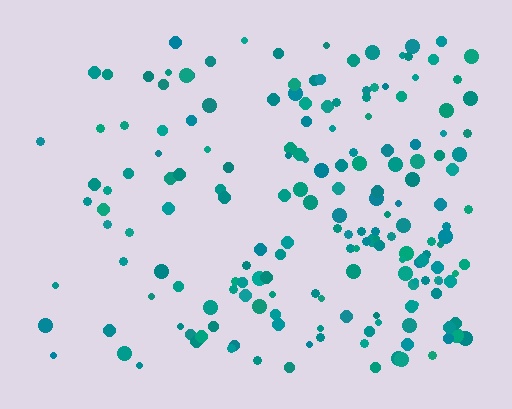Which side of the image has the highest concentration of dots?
The right.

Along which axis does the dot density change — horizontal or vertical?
Horizontal.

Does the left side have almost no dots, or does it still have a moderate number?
Still a moderate number, just noticeably fewer than the right.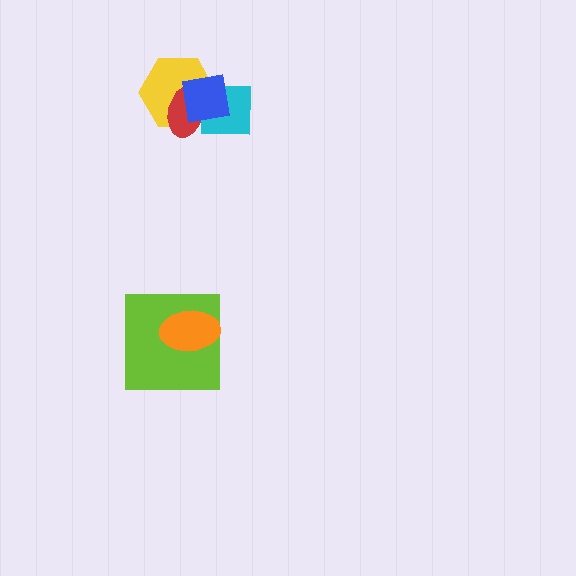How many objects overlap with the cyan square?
3 objects overlap with the cyan square.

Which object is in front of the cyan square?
The blue square is in front of the cyan square.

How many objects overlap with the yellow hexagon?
3 objects overlap with the yellow hexagon.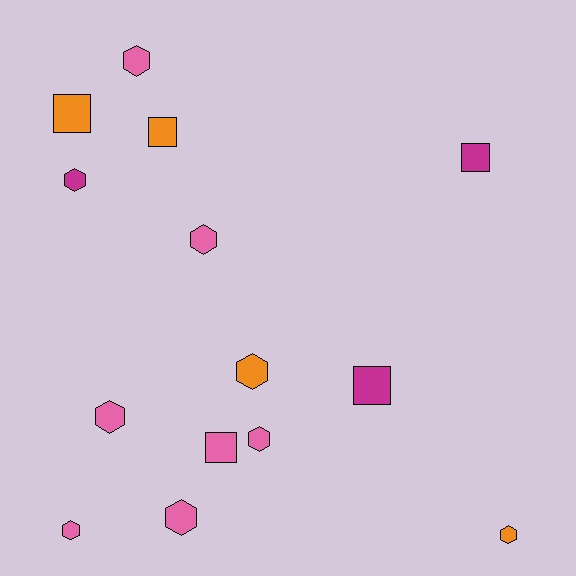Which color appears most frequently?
Pink, with 7 objects.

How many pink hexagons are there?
There are 6 pink hexagons.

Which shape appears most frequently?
Hexagon, with 9 objects.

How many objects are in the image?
There are 14 objects.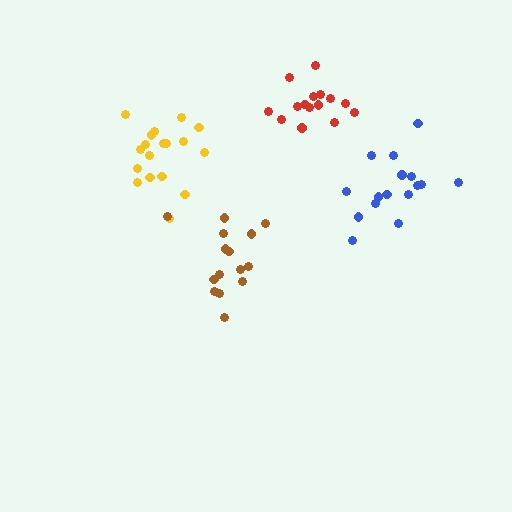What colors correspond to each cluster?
The clusters are colored: yellow, red, brown, blue.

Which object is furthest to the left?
The yellow cluster is leftmost.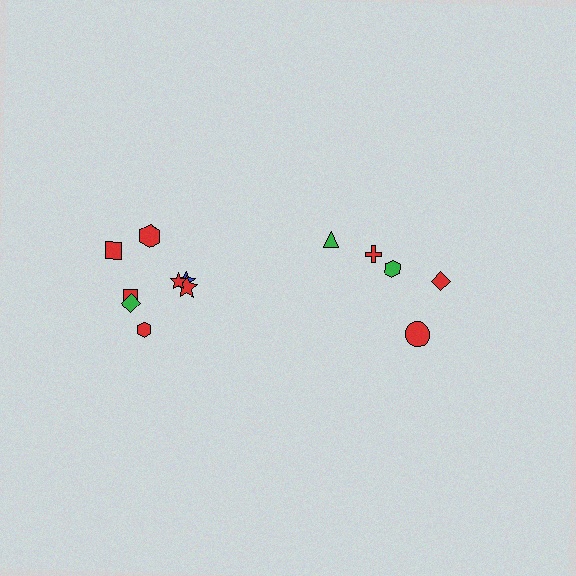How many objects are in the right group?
There are 5 objects.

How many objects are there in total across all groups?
There are 13 objects.